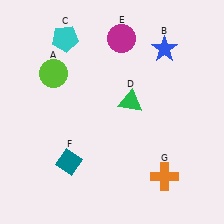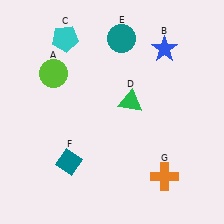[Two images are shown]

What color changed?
The circle (E) changed from magenta in Image 1 to teal in Image 2.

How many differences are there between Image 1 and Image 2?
There is 1 difference between the two images.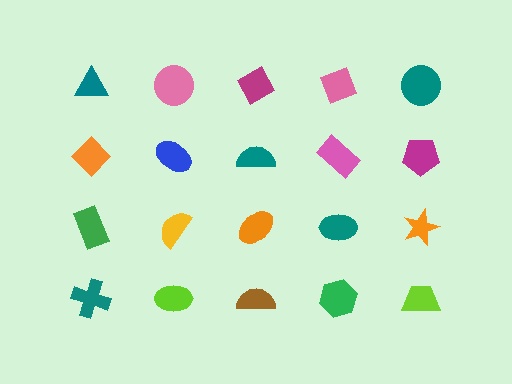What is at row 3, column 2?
A yellow semicircle.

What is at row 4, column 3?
A brown semicircle.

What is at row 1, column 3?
A magenta diamond.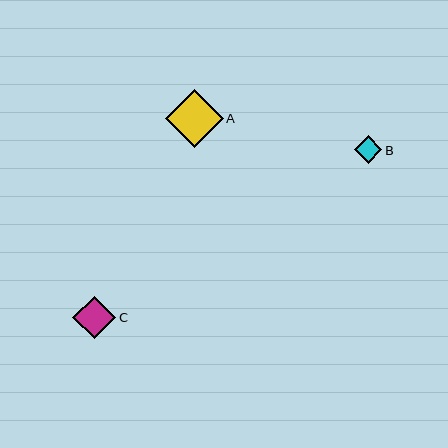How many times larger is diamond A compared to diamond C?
Diamond A is approximately 1.3 times the size of diamond C.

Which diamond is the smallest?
Diamond B is the smallest with a size of approximately 28 pixels.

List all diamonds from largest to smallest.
From largest to smallest: A, C, B.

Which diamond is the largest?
Diamond A is the largest with a size of approximately 57 pixels.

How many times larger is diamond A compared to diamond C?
Diamond A is approximately 1.3 times the size of diamond C.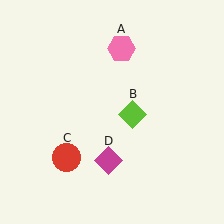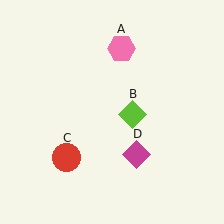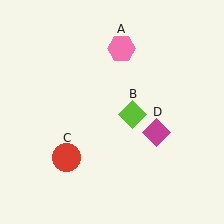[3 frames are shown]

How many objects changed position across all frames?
1 object changed position: magenta diamond (object D).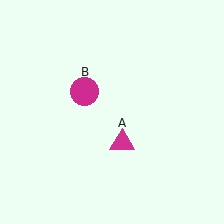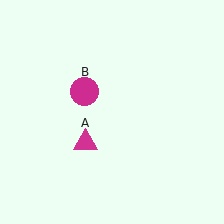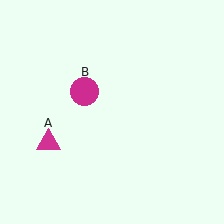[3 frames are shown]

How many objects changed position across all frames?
1 object changed position: magenta triangle (object A).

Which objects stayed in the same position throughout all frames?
Magenta circle (object B) remained stationary.